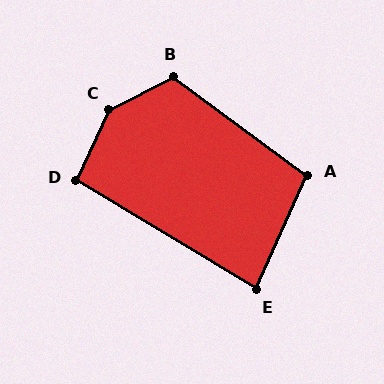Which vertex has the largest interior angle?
C, at approximately 142 degrees.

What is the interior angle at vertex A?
Approximately 102 degrees (obtuse).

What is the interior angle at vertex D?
Approximately 96 degrees (obtuse).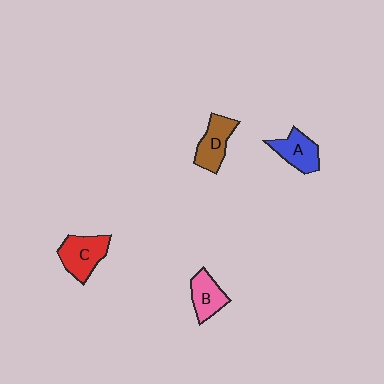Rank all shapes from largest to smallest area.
From largest to smallest: C (red), D (brown), A (blue), B (pink).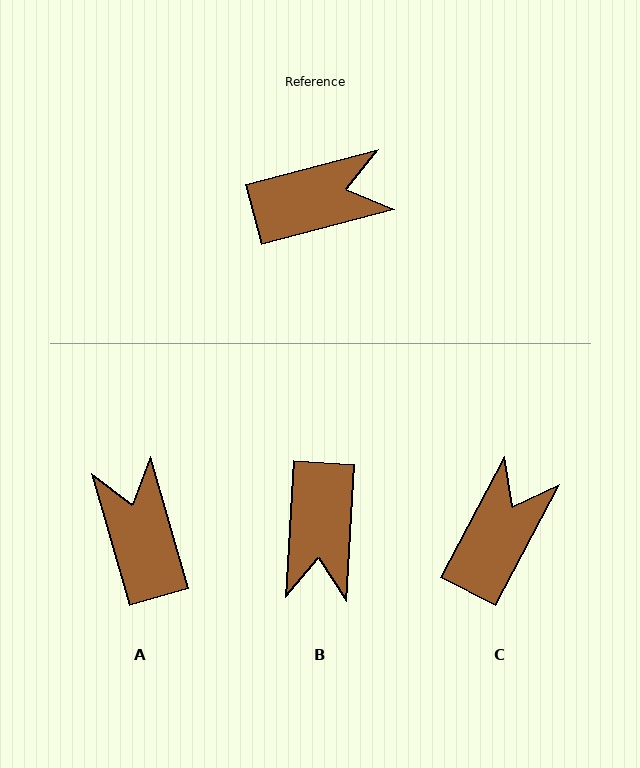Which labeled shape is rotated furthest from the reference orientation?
B, about 108 degrees away.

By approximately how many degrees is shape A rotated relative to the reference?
Approximately 91 degrees counter-clockwise.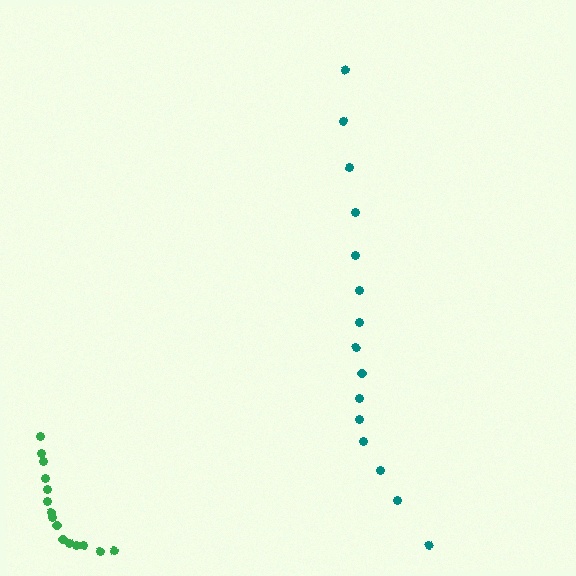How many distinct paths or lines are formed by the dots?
There are 2 distinct paths.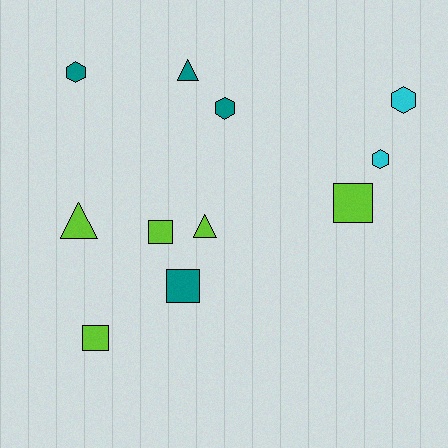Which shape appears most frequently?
Square, with 4 objects.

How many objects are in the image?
There are 11 objects.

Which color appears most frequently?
Lime, with 5 objects.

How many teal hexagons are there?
There are 2 teal hexagons.